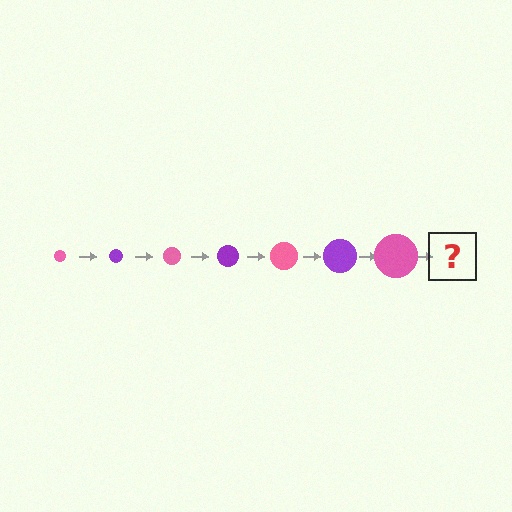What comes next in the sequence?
The next element should be a purple circle, larger than the previous one.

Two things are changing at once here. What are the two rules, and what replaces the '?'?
The two rules are that the circle grows larger each step and the color cycles through pink and purple. The '?' should be a purple circle, larger than the previous one.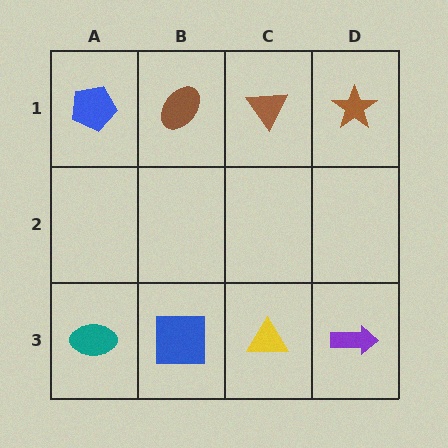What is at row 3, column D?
A purple arrow.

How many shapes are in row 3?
4 shapes.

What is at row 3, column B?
A blue square.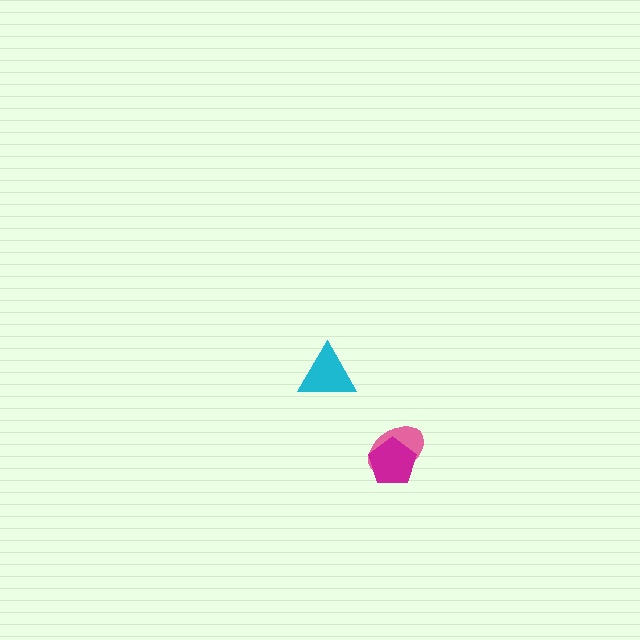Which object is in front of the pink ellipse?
The magenta pentagon is in front of the pink ellipse.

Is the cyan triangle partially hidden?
No, no other shape covers it.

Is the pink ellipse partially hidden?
Yes, it is partially covered by another shape.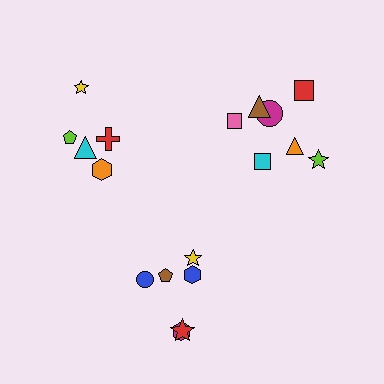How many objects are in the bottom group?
There are 6 objects.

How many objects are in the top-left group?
There are 5 objects.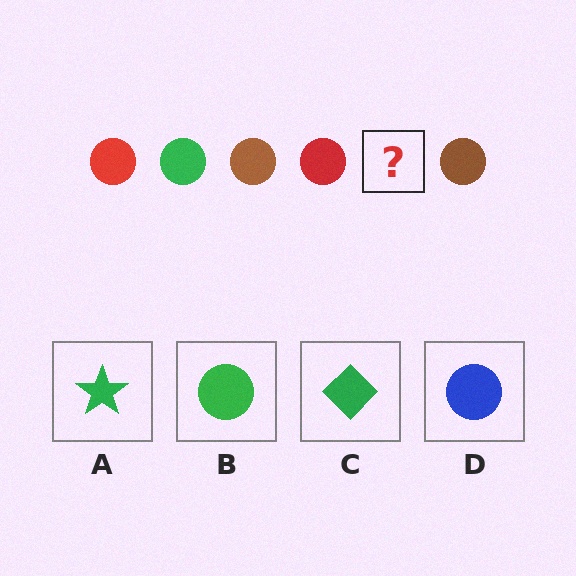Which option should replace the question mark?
Option B.